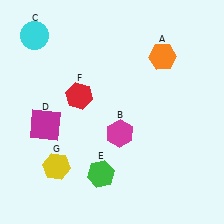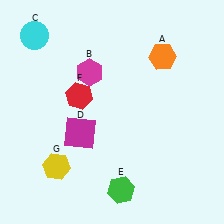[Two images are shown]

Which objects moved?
The objects that moved are: the magenta hexagon (B), the magenta square (D), the green hexagon (E).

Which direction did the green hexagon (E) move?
The green hexagon (E) moved right.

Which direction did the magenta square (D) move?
The magenta square (D) moved right.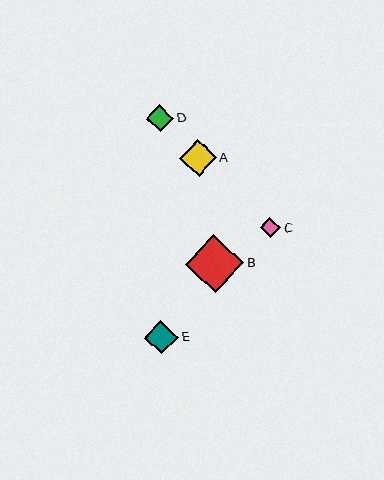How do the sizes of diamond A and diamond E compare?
Diamond A and diamond E are approximately the same size.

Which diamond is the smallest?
Diamond C is the smallest with a size of approximately 20 pixels.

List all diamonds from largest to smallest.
From largest to smallest: B, A, E, D, C.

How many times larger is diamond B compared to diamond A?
Diamond B is approximately 1.6 times the size of diamond A.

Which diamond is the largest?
Diamond B is the largest with a size of approximately 58 pixels.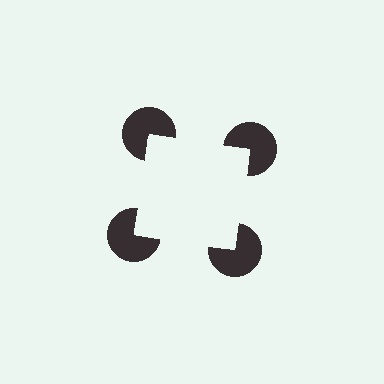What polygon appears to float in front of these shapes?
An illusory square — its edges are inferred from the aligned wedge cuts in the pac-man discs, not physically drawn.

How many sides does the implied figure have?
4 sides.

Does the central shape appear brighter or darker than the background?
It typically appears slightly brighter than the background, even though no actual brightness change is drawn.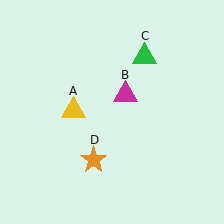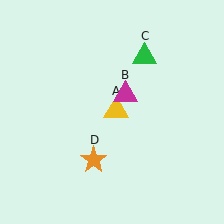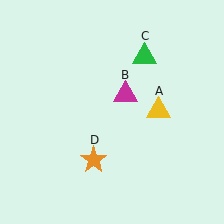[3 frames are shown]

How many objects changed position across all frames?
1 object changed position: yellow triangle (object A).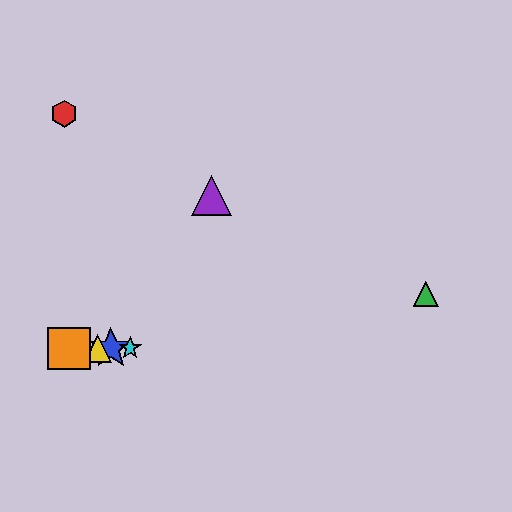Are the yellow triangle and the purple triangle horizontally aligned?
No, the yellow triangle is at y≈348 and the purple triangle is at y≈196.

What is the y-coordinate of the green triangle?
The green triangle is at y≈294.